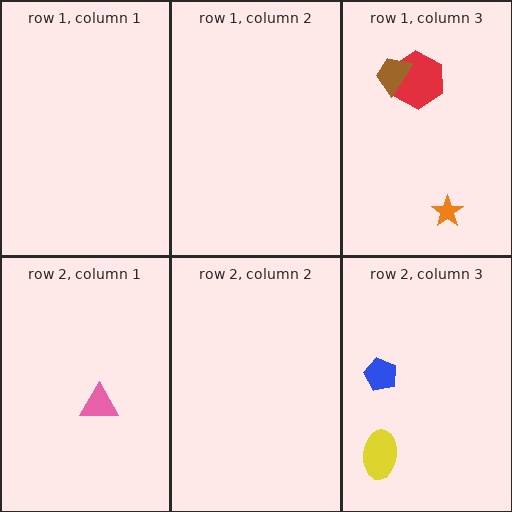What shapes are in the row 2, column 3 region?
The yellow ellipse, the blue pentagon.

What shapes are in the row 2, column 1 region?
The pink triangle.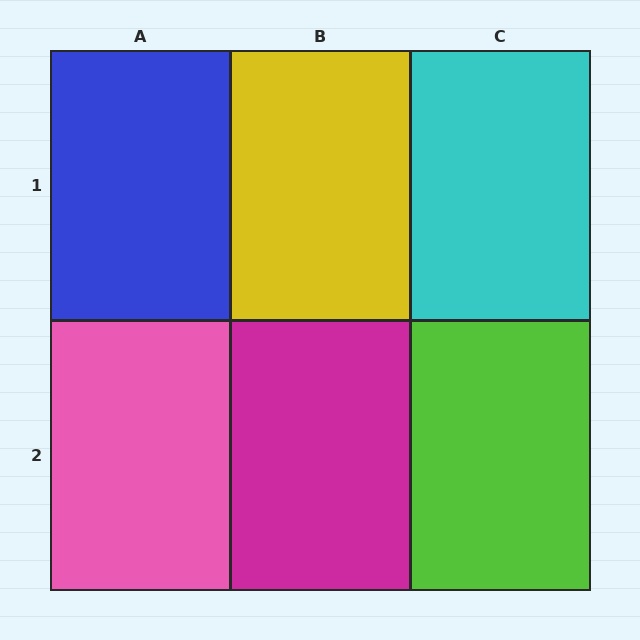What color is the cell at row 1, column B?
Yellow.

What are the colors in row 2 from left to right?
Pink, magenta, lime.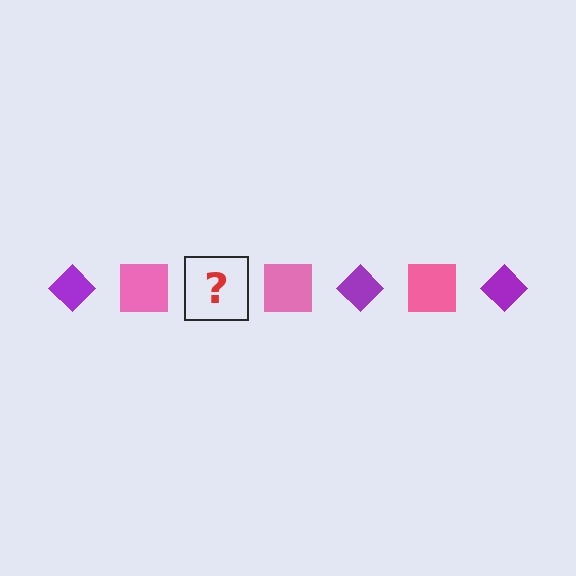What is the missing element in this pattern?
The missing element is a purple diamond.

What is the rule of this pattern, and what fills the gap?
The rule is that the pattern alternates between purple diamond and pink square. The gap should be filled with a purple diamond.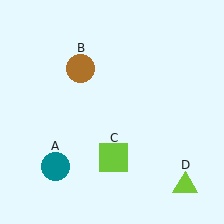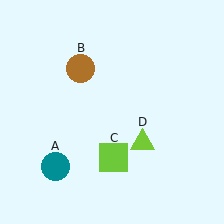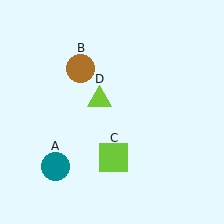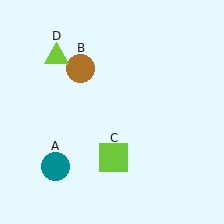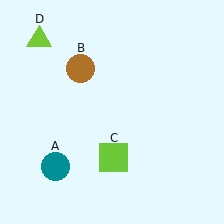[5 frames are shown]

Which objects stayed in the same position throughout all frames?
Teal circle (object A) and brown circle (object B) and lime square (object C) remained stationary.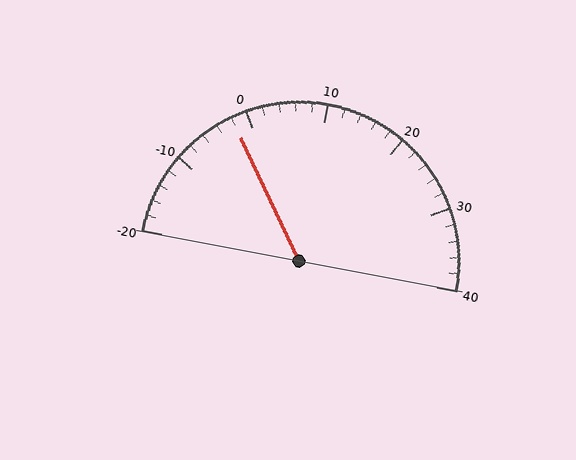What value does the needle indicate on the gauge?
The needle indicates approximately -2.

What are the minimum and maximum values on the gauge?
The gauge ranges from -20 to 40.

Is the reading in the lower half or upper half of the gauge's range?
The reading is in the lower half of the range (-20 to 40).